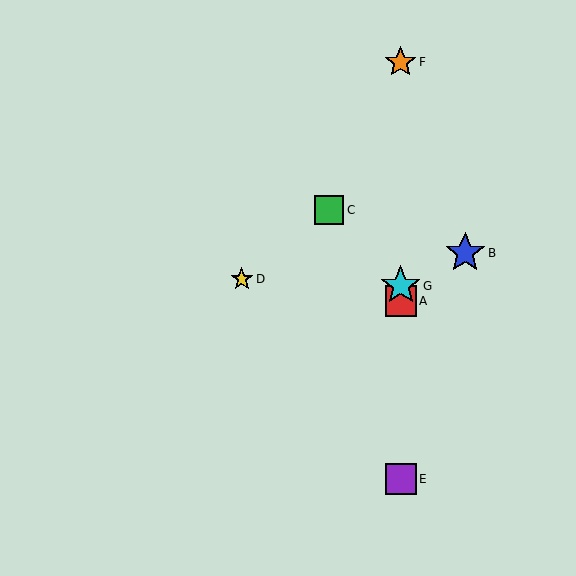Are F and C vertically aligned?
No, F is at x≈401 and C is at x≈329.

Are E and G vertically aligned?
Yes, both are at x≈401.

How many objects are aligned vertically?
4 objects (A, E, F, G) are aligned vertically.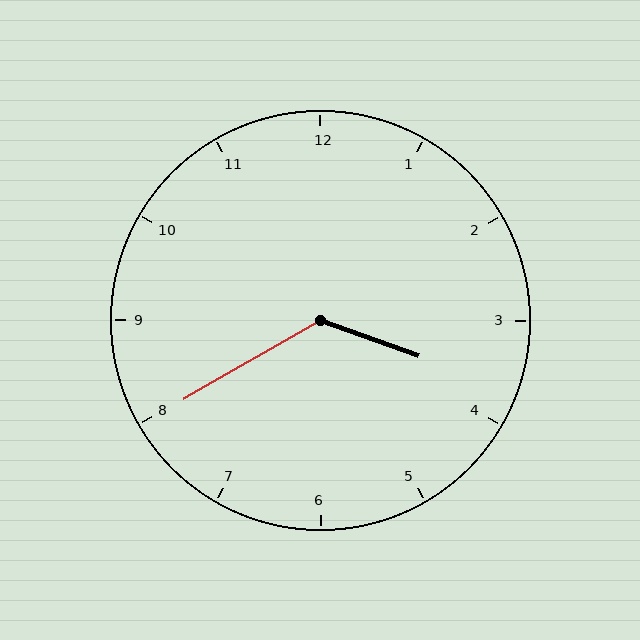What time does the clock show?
3:40.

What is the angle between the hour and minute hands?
Approximately 130 degrees.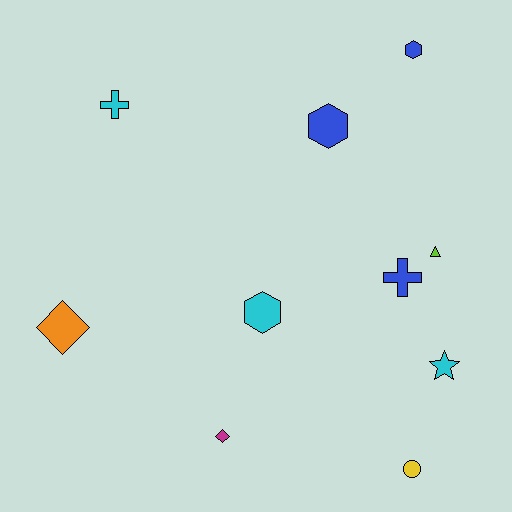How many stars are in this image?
There is 1 star.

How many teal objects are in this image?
There are no teal objects.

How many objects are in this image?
There are 10 objects.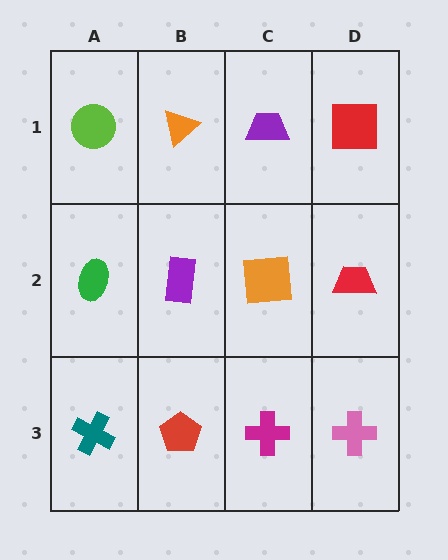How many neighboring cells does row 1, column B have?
3.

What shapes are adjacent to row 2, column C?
A purple trapezoid (row 1, column C), a magenta cross (row 3, column C), a purple rectangle (row 2, column B), a red trapezoid (row 2, column D).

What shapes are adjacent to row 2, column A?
A lime circle (row 1, column A), a teal cross (row 3, column A), a purple rectangle (row 2, column B).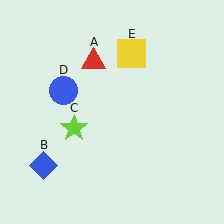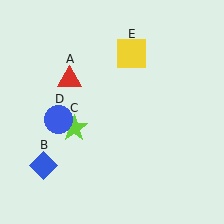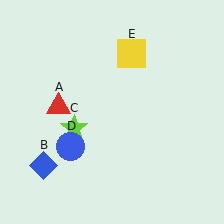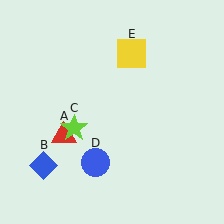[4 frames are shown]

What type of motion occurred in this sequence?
The red triangle (object A), blue circle (object D) rotated counterclockwise around the center of the scene.